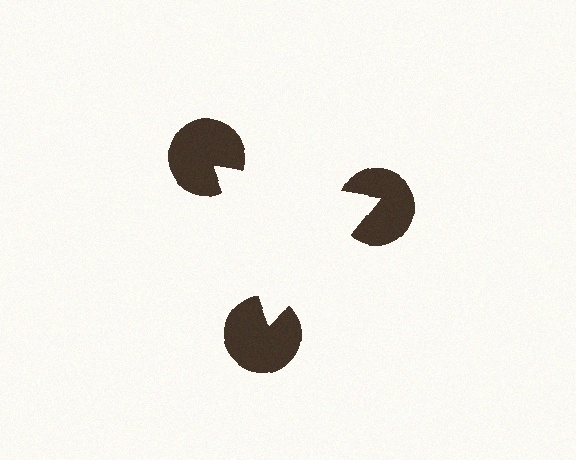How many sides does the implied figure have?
3 sides.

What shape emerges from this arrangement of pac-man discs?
An illusory triangle — its edges are inferred from the aligned wedge cuts in the pac-man discs, not physically drawn.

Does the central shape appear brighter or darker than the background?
It typically appears slightly brighter than the background, even though no actual brightness change is drawn.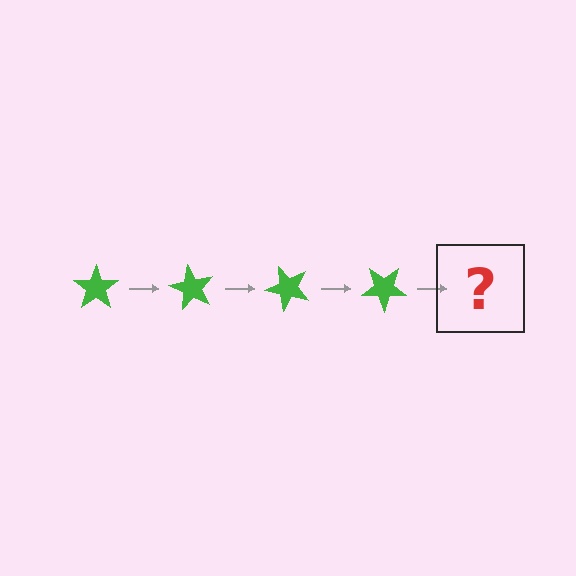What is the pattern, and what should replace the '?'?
The pattern is that the star rotates 60 degrees each step. The '?' should be a green star rotated 240 degrees.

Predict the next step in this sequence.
The next step is a green star rotated 240 degrees.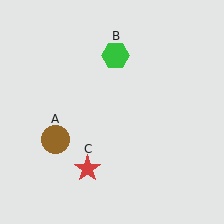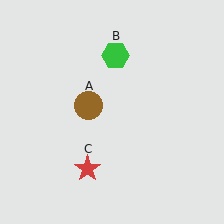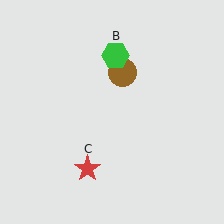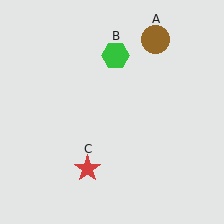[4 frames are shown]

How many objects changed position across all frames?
1 object changed position: brown circle (object A).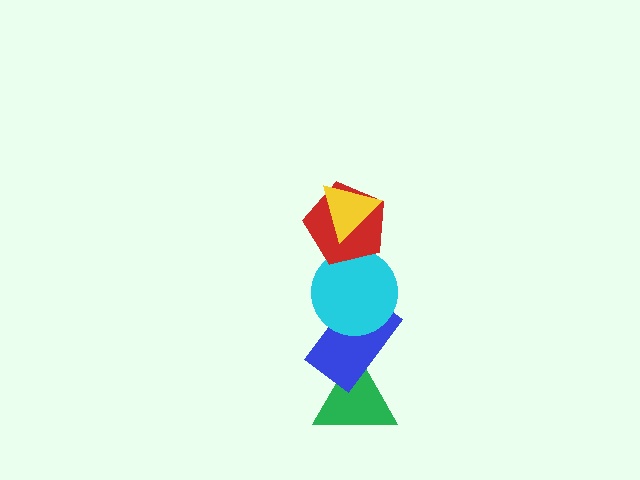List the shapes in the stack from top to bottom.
From top to bottom: the yellow triangle, the red pentagon, the cyan circle, the blue rectangle, the green triangle.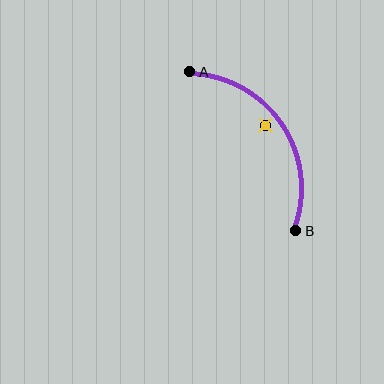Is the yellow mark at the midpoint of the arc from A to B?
No — the yellow mark does not lie on the arc at all. It sits slightly inside the curve.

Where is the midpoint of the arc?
The arc midpoint is the point on the curve farthest from the straight line joining A and B. It sits to the right of that line.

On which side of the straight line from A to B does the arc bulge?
The arc bulges to the right of the straight line connecting A and B.